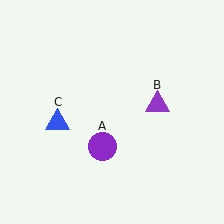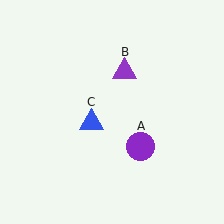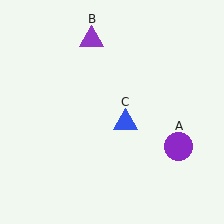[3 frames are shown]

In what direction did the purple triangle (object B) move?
The purple triangle (object B) moved up and to the left.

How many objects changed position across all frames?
3 objects changed position: purple circle (object A), purple triangle (object B), blue triangle (object C).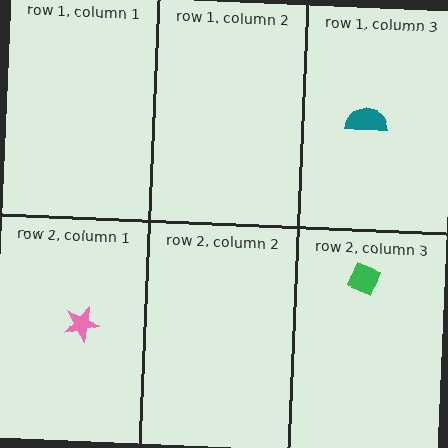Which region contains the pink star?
The row 2, column 1 region.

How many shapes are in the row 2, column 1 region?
1.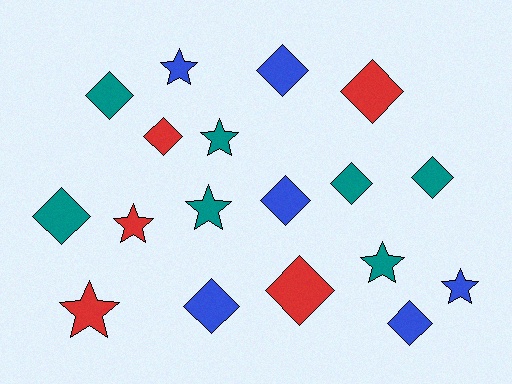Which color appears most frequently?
Teal, with 7 objects.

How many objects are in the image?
There are 18 objects.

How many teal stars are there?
There are 3 teal stars.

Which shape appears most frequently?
Diamond, with 11 objects.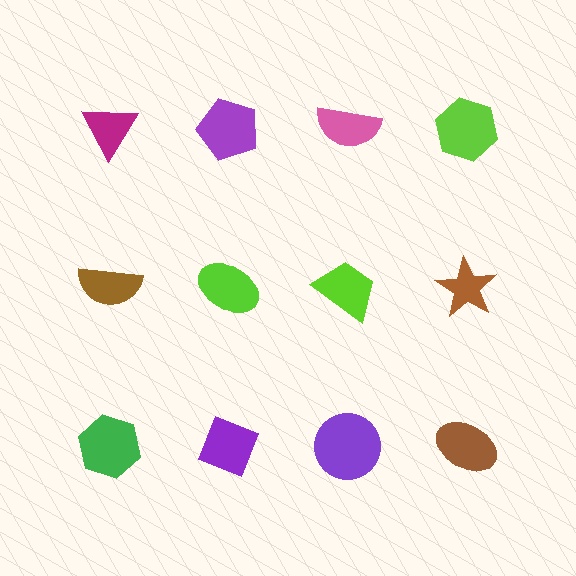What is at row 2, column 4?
A brown star.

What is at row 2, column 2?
A lime ellipse.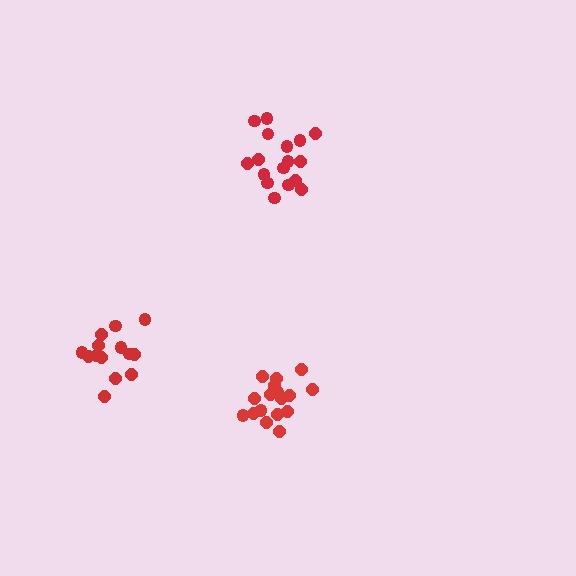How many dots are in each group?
Group 1: 17 dots, Group 2: 14 dots, Group 3: 17 dots (48 total).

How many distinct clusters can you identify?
There are 3 distinct clusters.